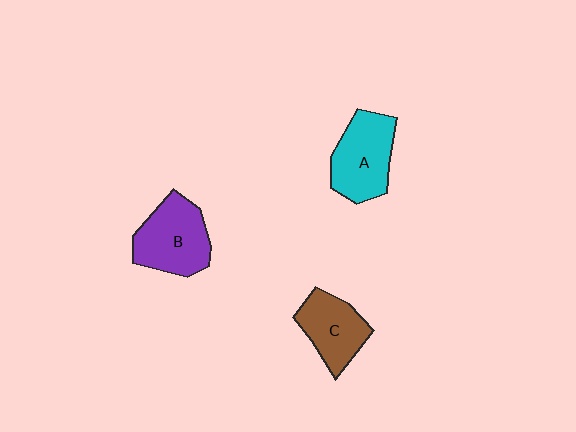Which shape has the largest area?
Shape B (purple).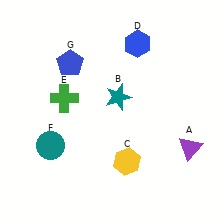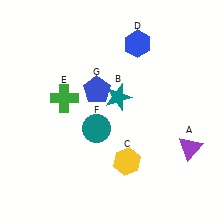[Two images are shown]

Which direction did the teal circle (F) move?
The teal circle (F) moved right.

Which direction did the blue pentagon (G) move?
The blue pentagon (G) moved right.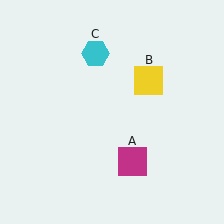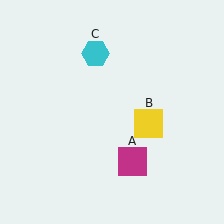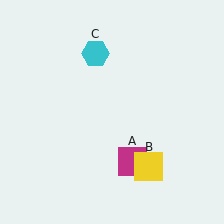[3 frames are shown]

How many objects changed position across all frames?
1 object changed position: yellow square (object B).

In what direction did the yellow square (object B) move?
The yellow square (object B) moved down.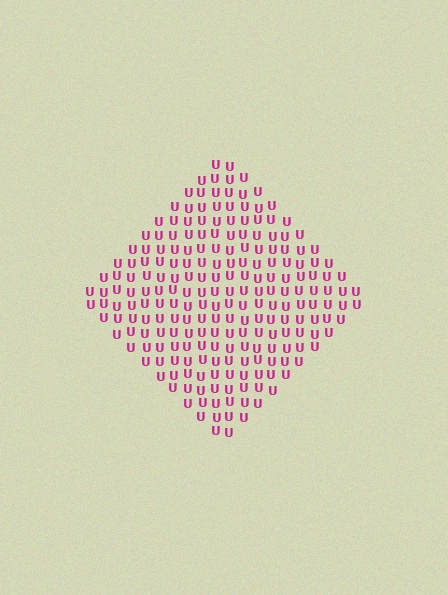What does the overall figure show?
The overall figure shows a diamond.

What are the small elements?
The small elements are letter U's.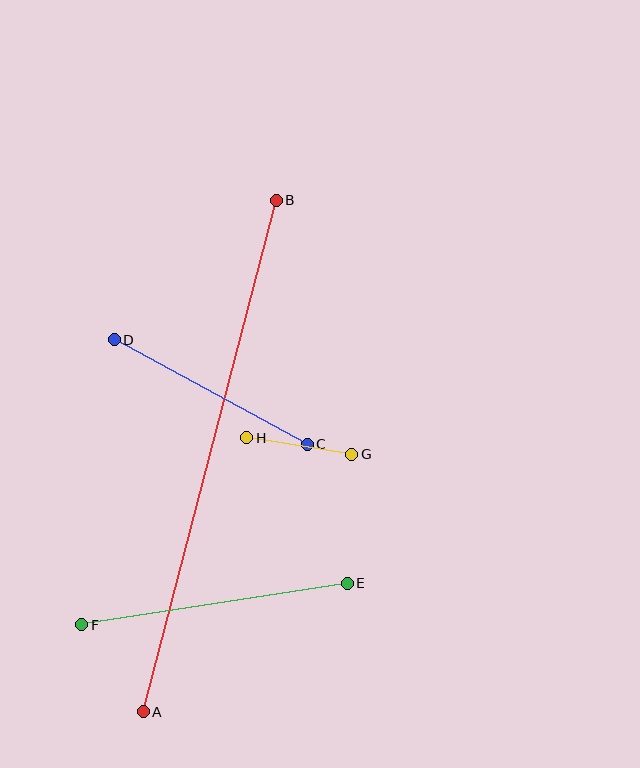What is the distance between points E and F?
The distance is approximately 269 pixels.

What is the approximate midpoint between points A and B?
The midpoint is at approximately (210, 456) pixels.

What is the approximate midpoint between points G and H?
The midpoint is at approximately (299, 446) pixels.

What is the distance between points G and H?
The distance is approximately 106 pixels.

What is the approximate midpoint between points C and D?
The midpoint is at approximately (211, 392) pixels.